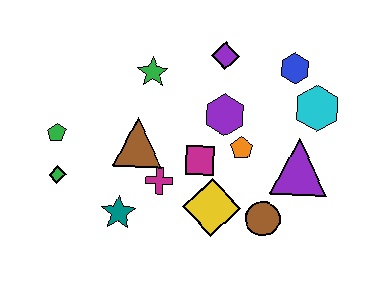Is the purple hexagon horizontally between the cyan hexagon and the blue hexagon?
No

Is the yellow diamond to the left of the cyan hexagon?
Yes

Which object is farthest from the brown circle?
The green pentagon is farthest from the brown circle.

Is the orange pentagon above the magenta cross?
Yes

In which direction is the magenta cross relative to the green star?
The magenta cross is below the green star.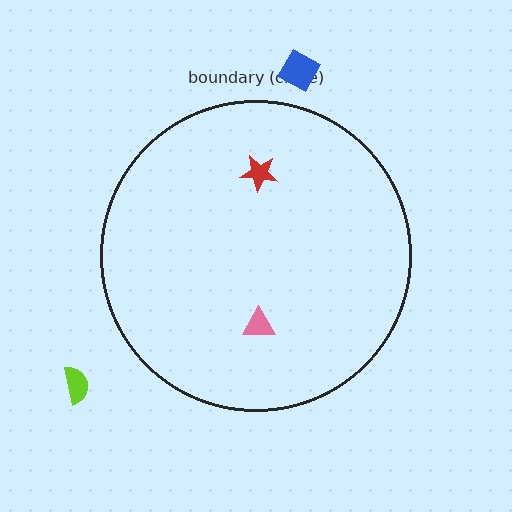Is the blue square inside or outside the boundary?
Outside.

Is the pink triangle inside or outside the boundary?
Inside.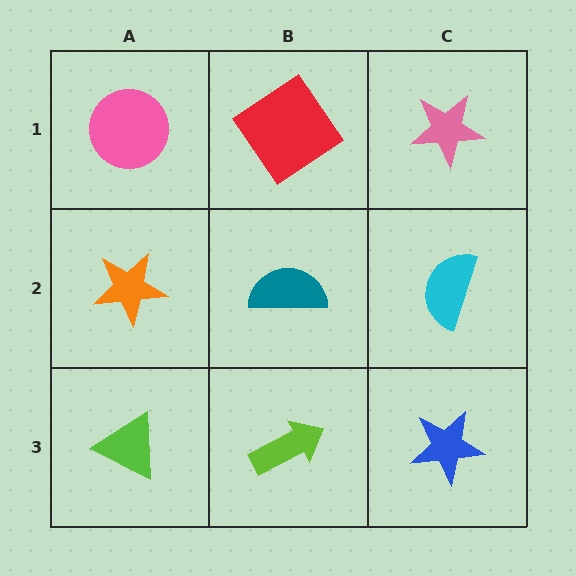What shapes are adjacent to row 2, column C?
A pink star (row 1, column C), a blue star (row 3, column C), a teal semicircle (row 2, column B).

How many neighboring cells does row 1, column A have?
2.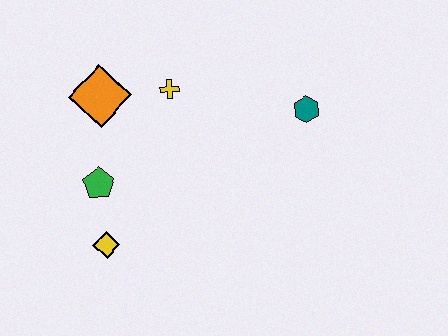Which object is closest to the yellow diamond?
The green pentagon is closest to the yellow diamond.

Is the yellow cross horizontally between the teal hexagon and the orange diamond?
Yes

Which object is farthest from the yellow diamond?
The teal hexagon is farthest from the yellow diamond.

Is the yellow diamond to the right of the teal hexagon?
No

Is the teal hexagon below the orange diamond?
Yes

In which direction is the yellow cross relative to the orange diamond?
The yellow cross is to the right of the orange diamond.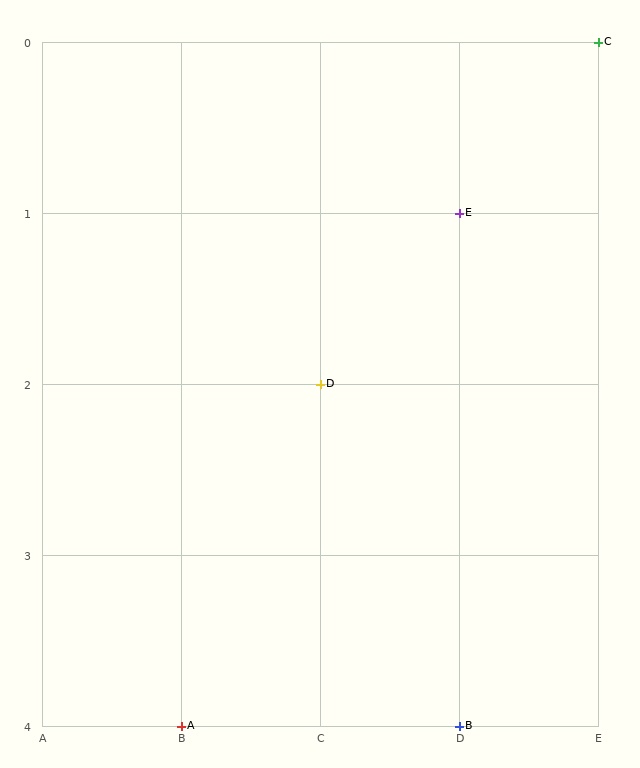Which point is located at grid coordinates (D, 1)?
Point E is at (D, 1).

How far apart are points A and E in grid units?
Points A and E are 2 columns and 3 rows apart (about 3.6 grid units diagonally).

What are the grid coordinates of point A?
Point A is at grid coordinates (B, 4).